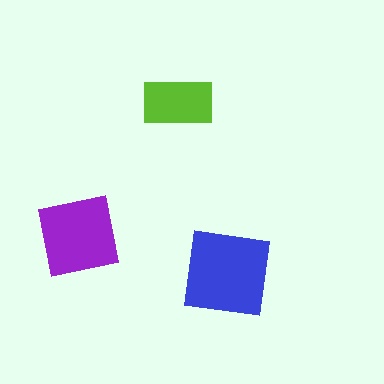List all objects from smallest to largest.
The lime rectangle, the purple square, the blue square.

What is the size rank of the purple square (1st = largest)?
2nd.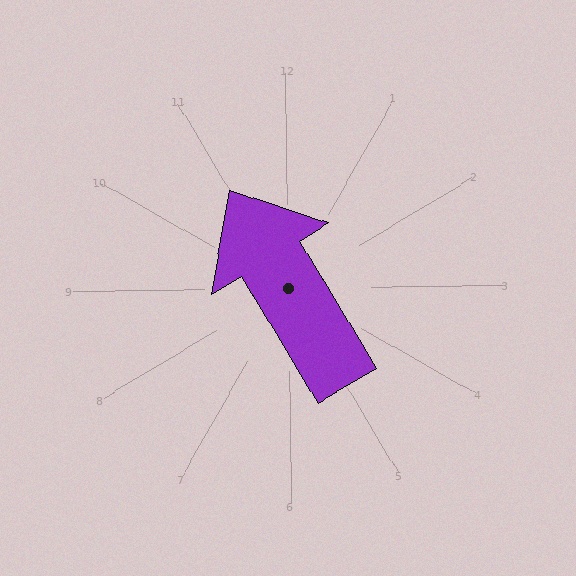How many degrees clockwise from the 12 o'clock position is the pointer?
Approximately 330 degrees.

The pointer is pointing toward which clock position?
Roughly 11 o'clock.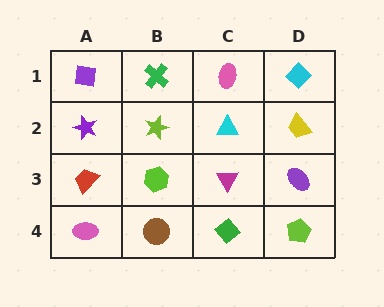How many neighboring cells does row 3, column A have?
3.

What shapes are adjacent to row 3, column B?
A lime star (row 2, column B), a brown circle (row 4, column B), a red trapezoid (row 3, column A), a magenta triangle (row 3, column C).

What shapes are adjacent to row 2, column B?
A green cross (row 1, column B), a lime hexagon (row 3, column B), a purple star (row 2, column A), a cyan triangle (row 2, column C).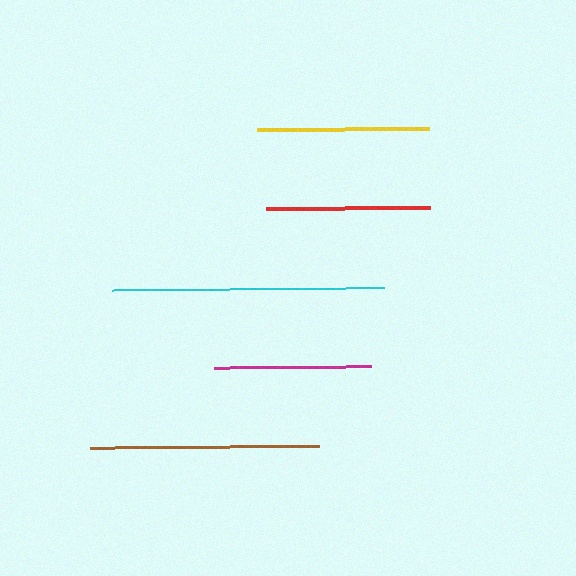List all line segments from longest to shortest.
From longest to shortest: cyan, brown, yellow, red, magenta.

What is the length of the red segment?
The red segment is approximately 164 pixels long.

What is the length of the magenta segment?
The magenta segment is approximately 157 pixels long.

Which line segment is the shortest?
The magenta line is the shortest at approximately 157 pixels.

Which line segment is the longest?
The cyan line is the longest at approximately 272 pixels.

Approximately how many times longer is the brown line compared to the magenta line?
The brown line is approximately 1.4 times the length of the magenta line.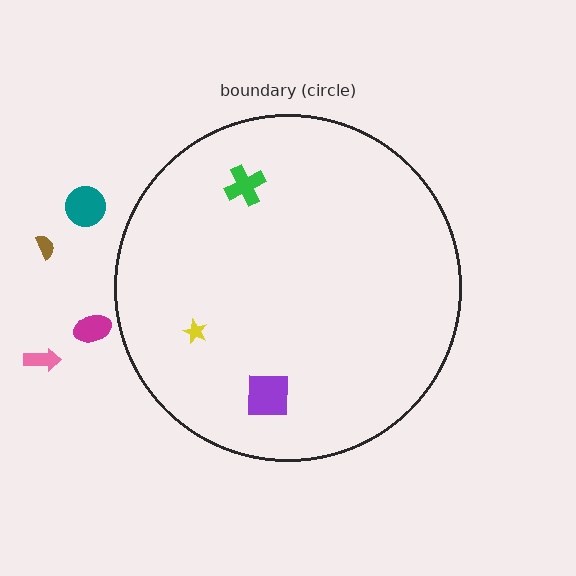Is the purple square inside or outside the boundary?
Inside.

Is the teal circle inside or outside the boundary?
Outside.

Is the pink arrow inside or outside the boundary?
Outside.